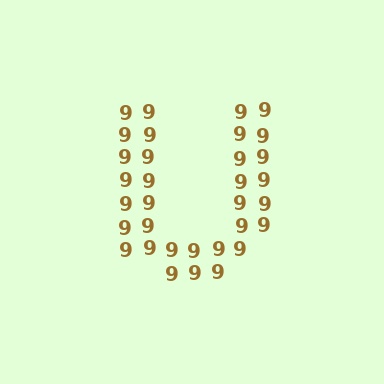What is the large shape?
The large shape is the letter U.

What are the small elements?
The small elements are digit 9's.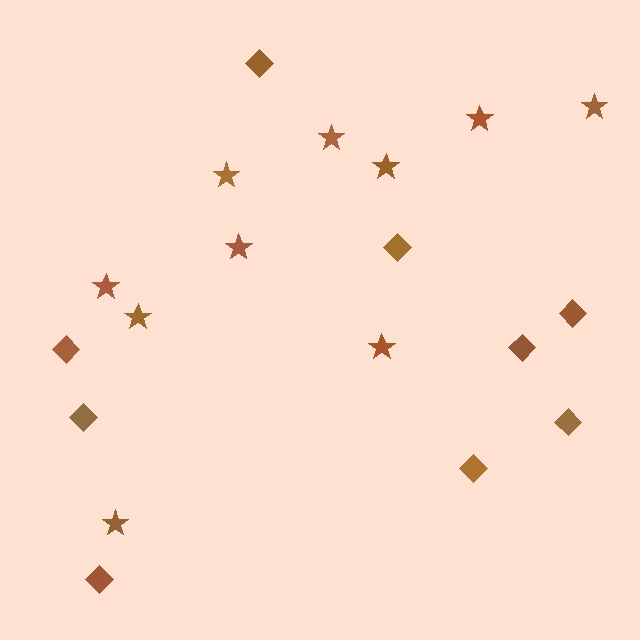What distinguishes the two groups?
There are 2 groups: one group of stars (10) and one group of diamonds (9).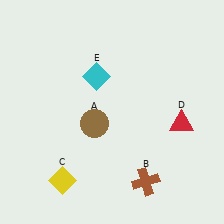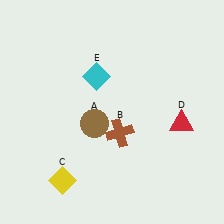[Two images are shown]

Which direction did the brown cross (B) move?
The brown cross (B) moved up.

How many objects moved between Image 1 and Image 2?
1 object moved between the two images.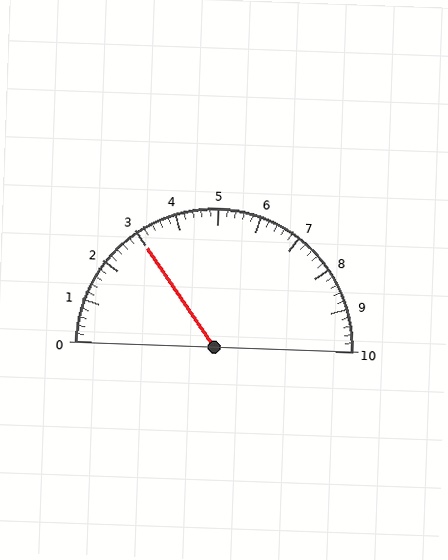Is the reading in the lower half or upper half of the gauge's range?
The reading is in the lower half of the range (0 to 10).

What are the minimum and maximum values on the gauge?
The gauge ranges from 0 to 10.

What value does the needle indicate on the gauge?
The needle indicates approximately 3.0.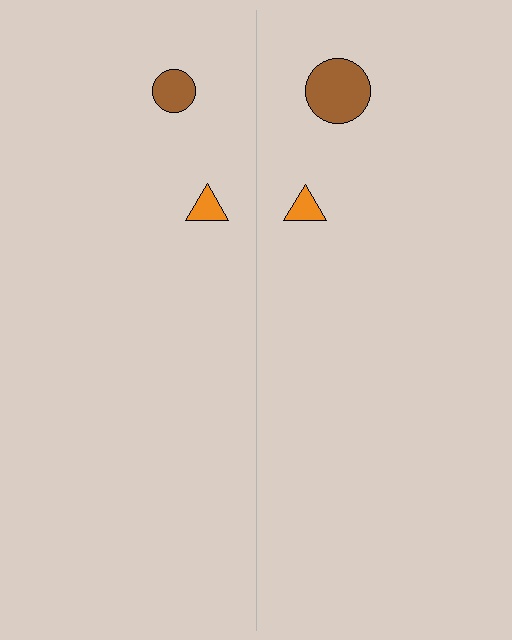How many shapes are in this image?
There are 4 shapes in this image.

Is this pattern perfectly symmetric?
No, the pattern is not perfectly symmetric. The brown circle on the right side has a different size than its mirror counterpart.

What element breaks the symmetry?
The brown circle on the right side has a different size than its mirror counterpart.